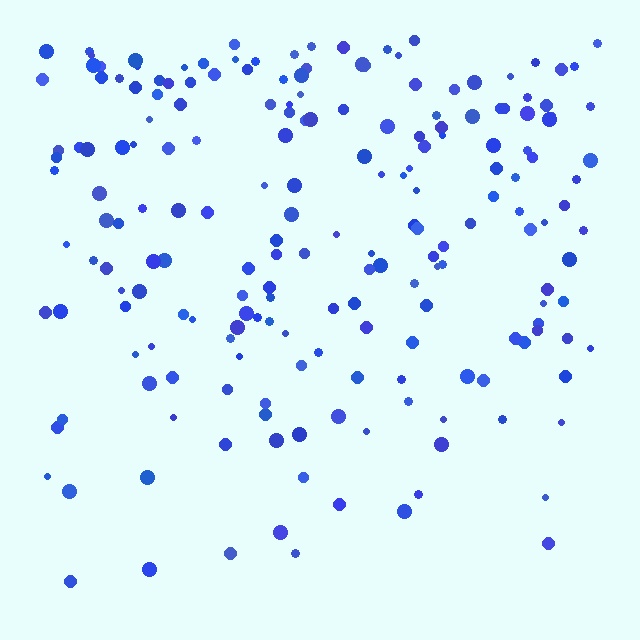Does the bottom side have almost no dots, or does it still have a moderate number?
Still a moderate number, just noticeably fewer than the top.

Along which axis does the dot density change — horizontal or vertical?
Vertical.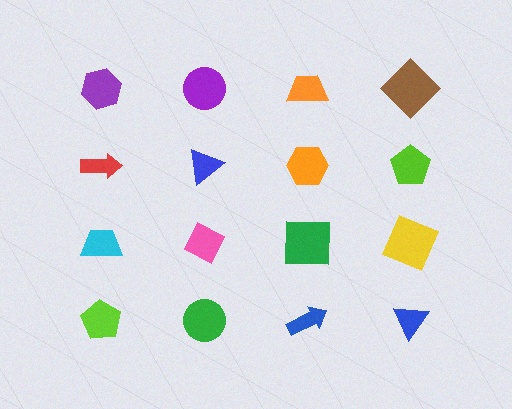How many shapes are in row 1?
4 shapes.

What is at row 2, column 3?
An orange hexagon.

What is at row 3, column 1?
A cyan trapezoid.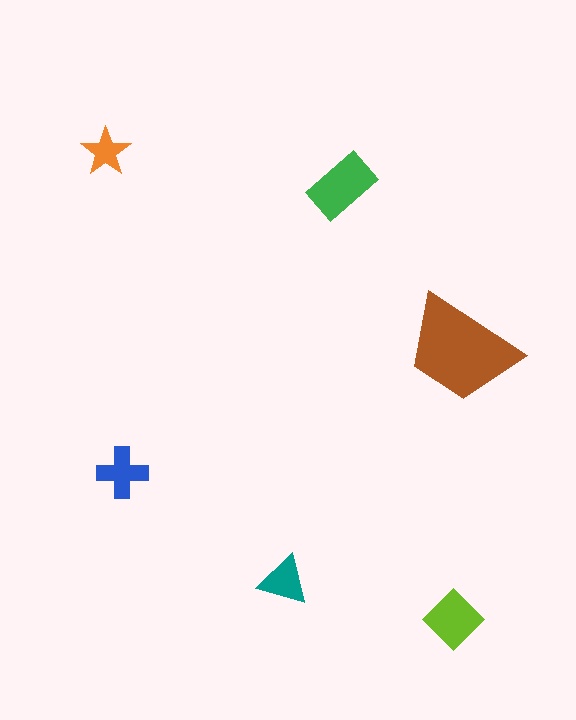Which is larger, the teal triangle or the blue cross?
The blue cross.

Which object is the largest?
The brown trapezoid.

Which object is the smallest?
The orange star.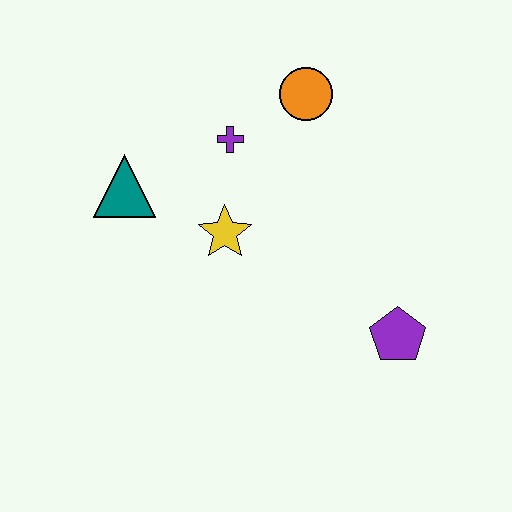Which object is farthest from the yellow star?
The purple pentagon is farthest from the yellow star.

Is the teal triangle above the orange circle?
No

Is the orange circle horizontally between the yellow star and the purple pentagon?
Yes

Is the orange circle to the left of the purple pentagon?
Yes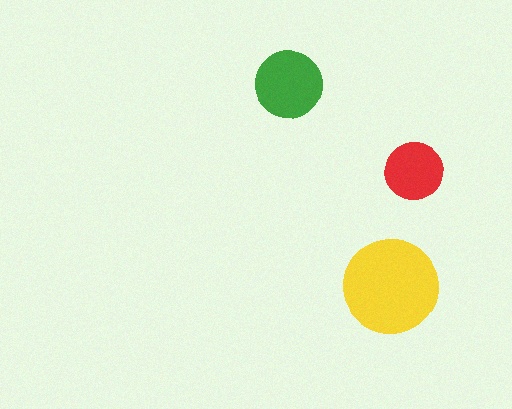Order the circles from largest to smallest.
the yellow one, the green one, the red one.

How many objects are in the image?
There are 3 objects in the image.